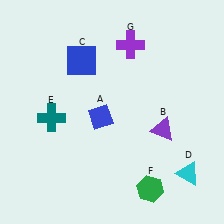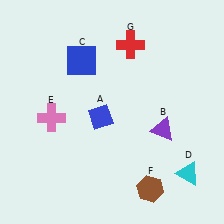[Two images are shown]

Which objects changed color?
E changed from teal to pink. F changed from green to brown. G changed from purple to red.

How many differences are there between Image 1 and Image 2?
There are 3 differences between the two images.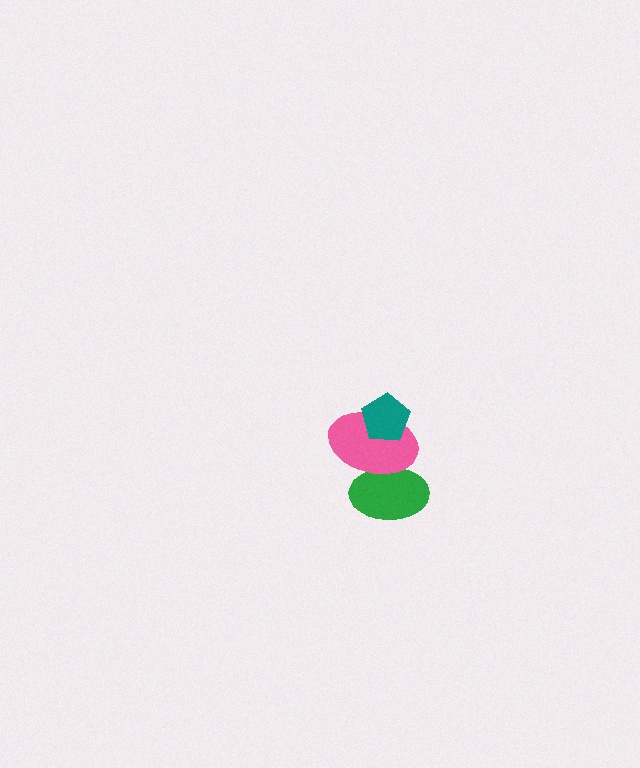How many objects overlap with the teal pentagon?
1 object overlaps with the teal pentagon.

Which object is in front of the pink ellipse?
The teal pentagon is in front of the pink ellipse.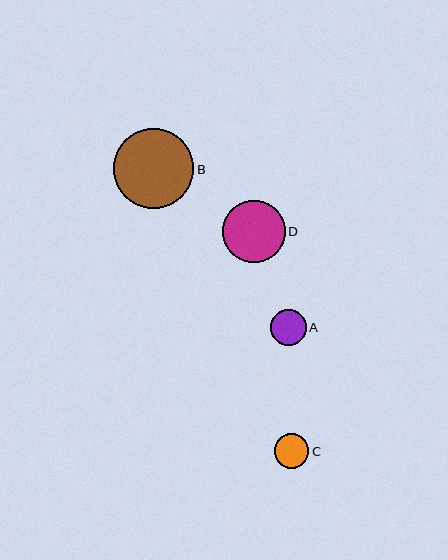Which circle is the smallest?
Circle C is the smallest with a size of approximately 35 pixels.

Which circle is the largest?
Circle B is the largest with a size of approximately 80 pixels.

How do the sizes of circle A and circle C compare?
Circle A and circle C are approximately the same size.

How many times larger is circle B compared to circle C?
Circle B is approximately 2.3 times the size of circle C.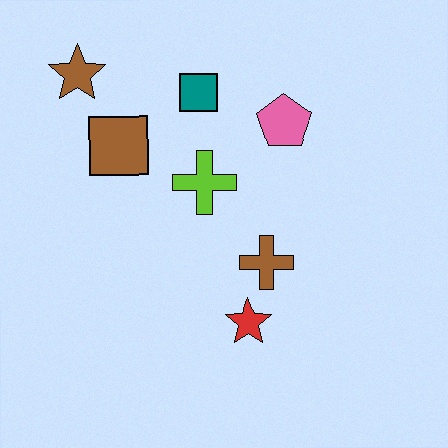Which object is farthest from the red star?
The brown star is farthest from the red star.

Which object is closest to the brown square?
The brown star is closest to the brown square.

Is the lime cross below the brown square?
Yes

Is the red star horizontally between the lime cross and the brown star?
No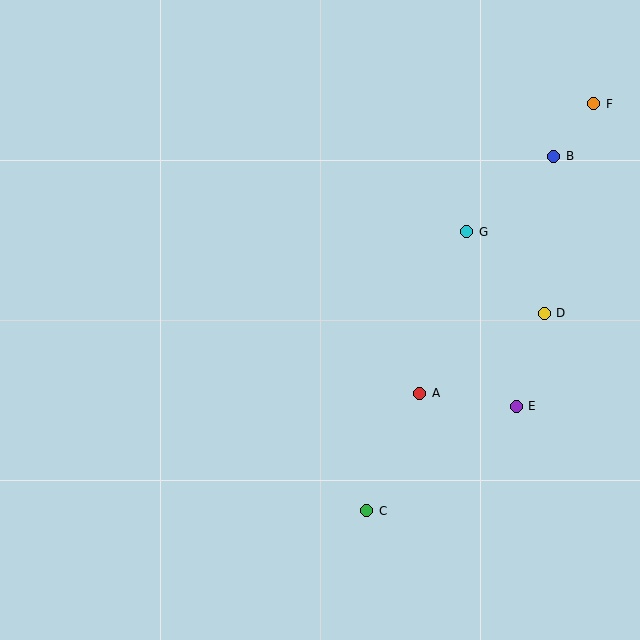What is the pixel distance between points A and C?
The distance between A and C is 129 pixels.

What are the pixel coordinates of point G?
Point G is at (467, 232).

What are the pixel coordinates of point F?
Point F is at (594, 104).